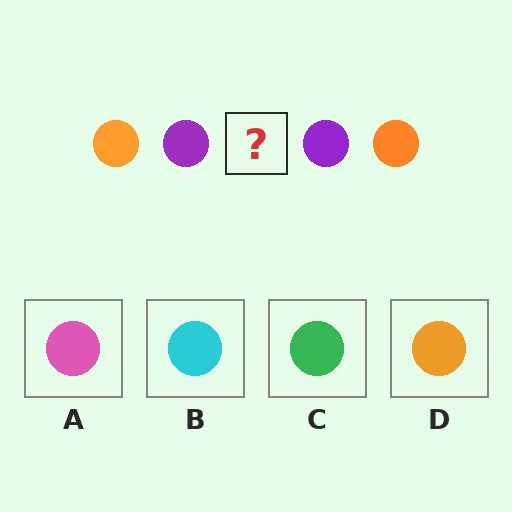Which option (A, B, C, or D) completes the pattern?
D.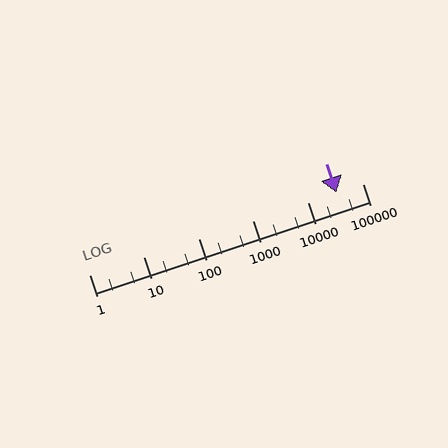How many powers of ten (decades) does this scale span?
The scale spans 5 decades, from 1 to 100000.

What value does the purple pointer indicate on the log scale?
The pointer indicates approximately 33000.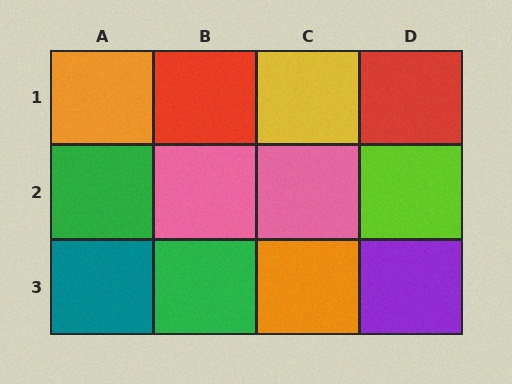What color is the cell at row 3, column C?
Orange.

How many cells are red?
2 cells are red.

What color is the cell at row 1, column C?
Yellow.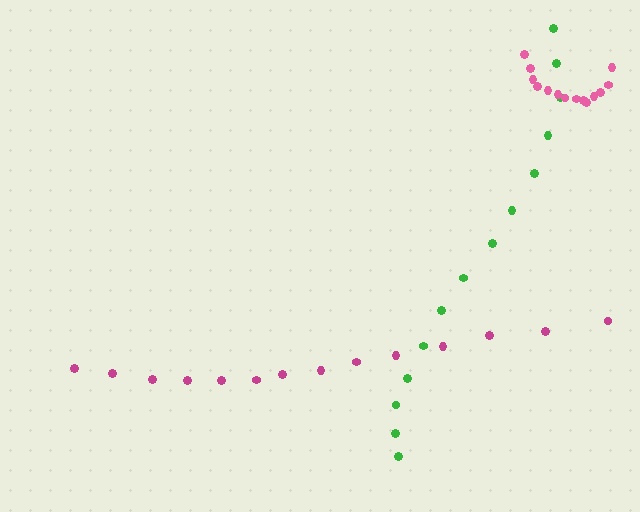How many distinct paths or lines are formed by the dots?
There are 3 distinct paths.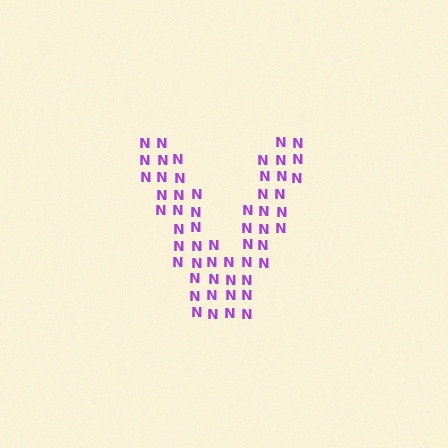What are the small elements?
The small elements are letter N's.